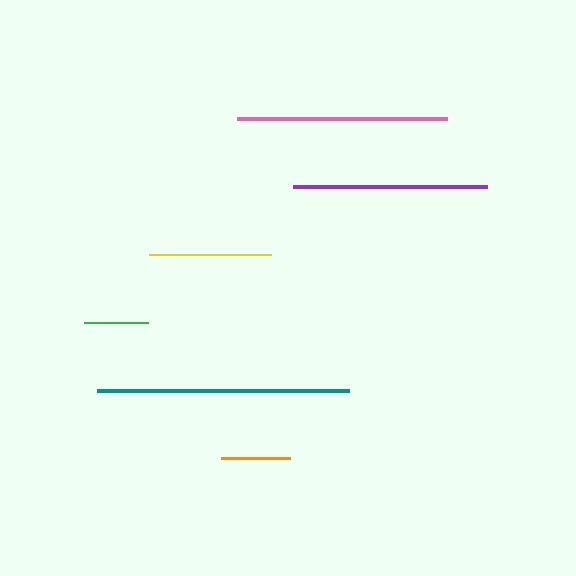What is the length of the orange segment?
The orange segment is approximately 68 pixels long.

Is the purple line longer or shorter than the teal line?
The teal line is longer than the purple line.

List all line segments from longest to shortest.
From longest to shortest: teal, pink, purple, yellow, orange, green.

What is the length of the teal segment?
The teal segment is approximately 253 pixels long.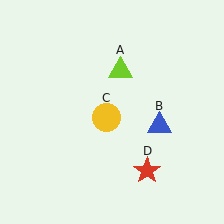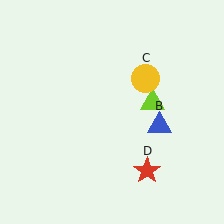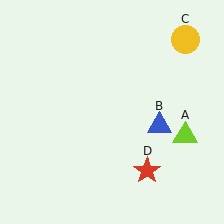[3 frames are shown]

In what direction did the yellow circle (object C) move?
The yellow circle (object C) moved up and to the right.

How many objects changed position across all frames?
2 objects changed position: lime triangle (object A), yellow circle (object C).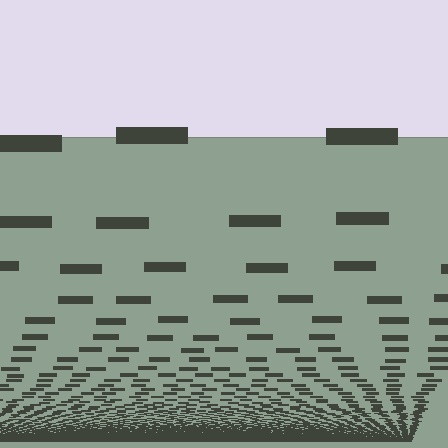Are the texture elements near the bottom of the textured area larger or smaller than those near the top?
Smaller. The gradient is inverted — elements near the bottom are smaller and denser.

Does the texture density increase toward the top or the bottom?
Density increases toward the bottom.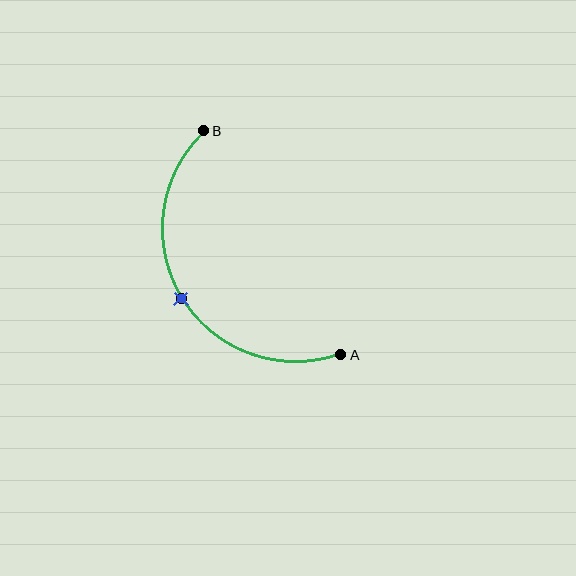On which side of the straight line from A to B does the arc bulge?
The arc bulges to the left of the straight line connecting A and B.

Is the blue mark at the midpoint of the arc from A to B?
Yes. The blue mark lies on the arc at equal arc-length from both A and B — it is the arc midpoint.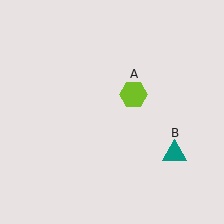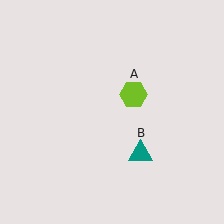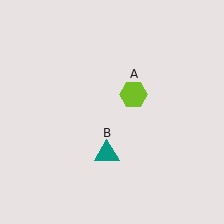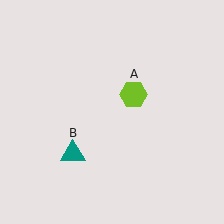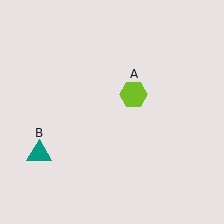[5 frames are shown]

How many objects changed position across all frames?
1 object changed position: teal triangle (object B).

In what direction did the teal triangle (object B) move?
The teal triangle (object B) moved left.